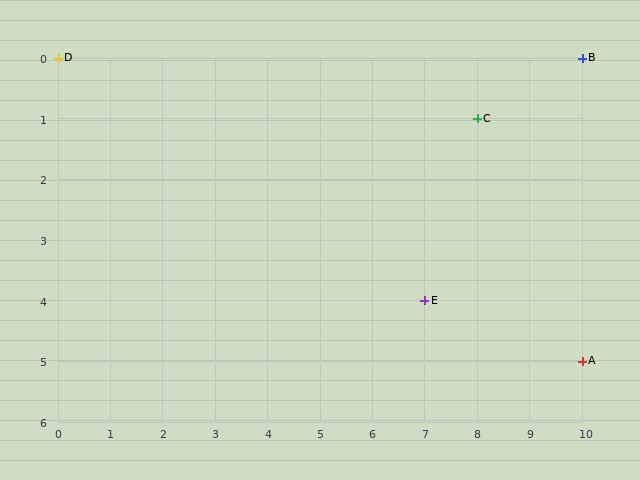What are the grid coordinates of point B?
Point B is at grid coordinates (10, 0).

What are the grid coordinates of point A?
Point A is at grid coordinates (10, 5).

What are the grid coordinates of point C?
Point C is at grid coordinates (8, 1).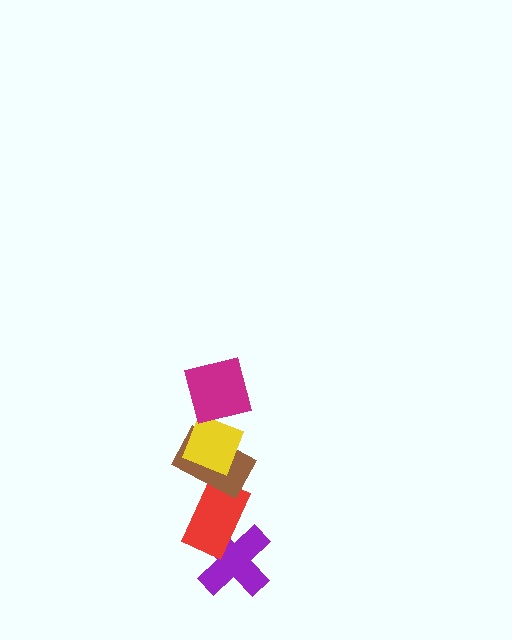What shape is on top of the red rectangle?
The brown rectangle is on top of the red rectangle.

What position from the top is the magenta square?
The magenta square is 1st from the top.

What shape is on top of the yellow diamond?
The magenta square is on top of the yellow diamond.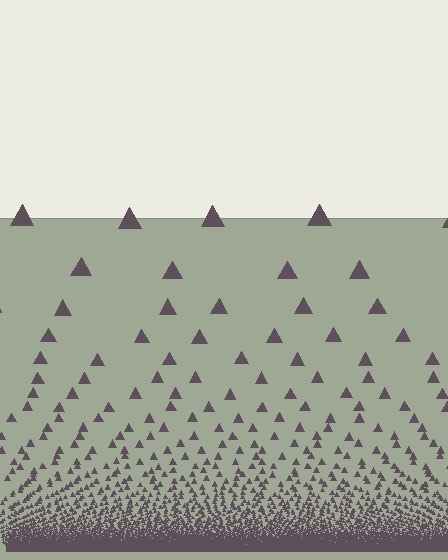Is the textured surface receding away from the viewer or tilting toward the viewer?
The surface appears to tilt toward the viewer. Texture elements get larger and sparser toward the top.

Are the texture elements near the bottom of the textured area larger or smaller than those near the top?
Smaller. The gradient is inverted — elements near the bottom are smaller and denser.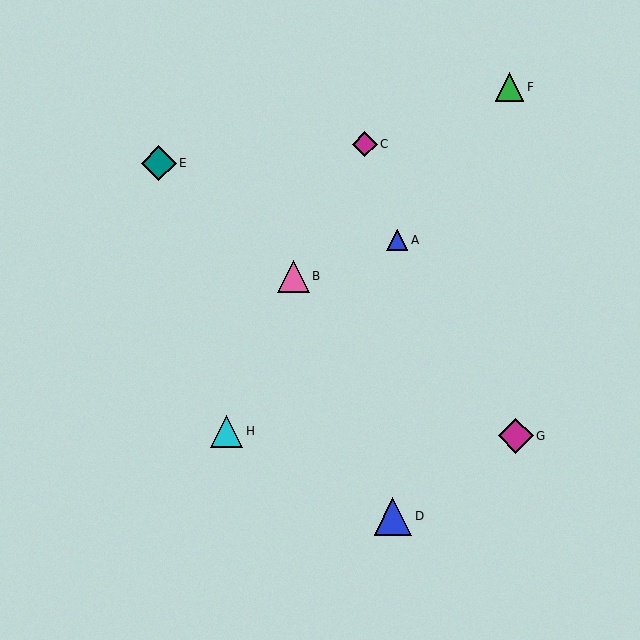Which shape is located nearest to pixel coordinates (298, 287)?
The pink triangle (labeled B) at (293, 276) is nearest to that location.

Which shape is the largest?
The blue triangle (labeled D) is the largest.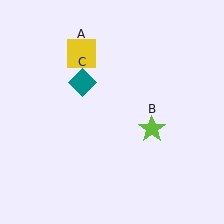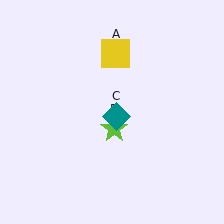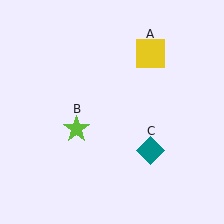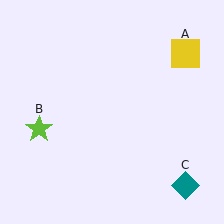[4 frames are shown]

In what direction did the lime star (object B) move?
The lime star (object B) moved left.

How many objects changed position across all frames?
3 objects changed position: yellow square (object A), lime star (object B), teal diamond (object C).